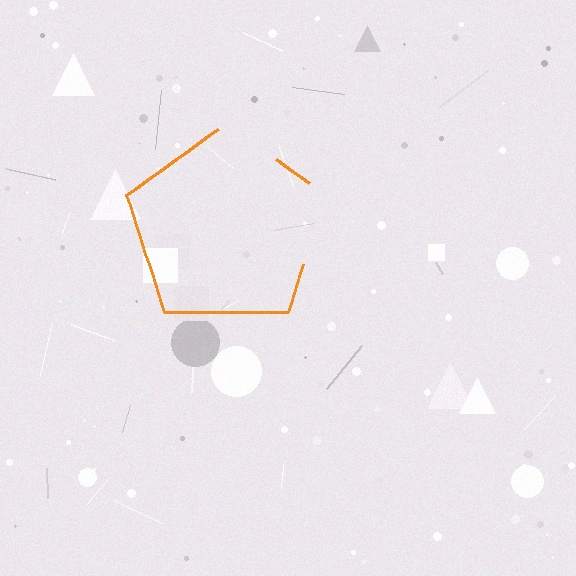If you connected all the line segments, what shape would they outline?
They would outline a pentagon.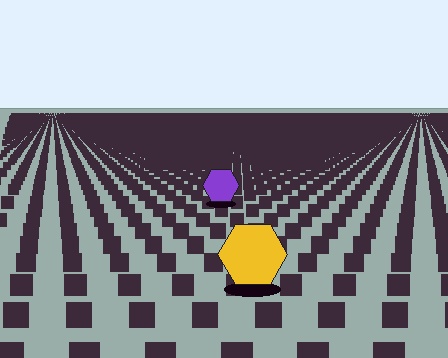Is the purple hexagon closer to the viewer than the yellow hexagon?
No. The yellow hexagon is closer — you can tell from the texture gradient: the ground texture is coarser near it.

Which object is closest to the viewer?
The yellow hexagon is closest. The texture marks near it are larger and more spread out.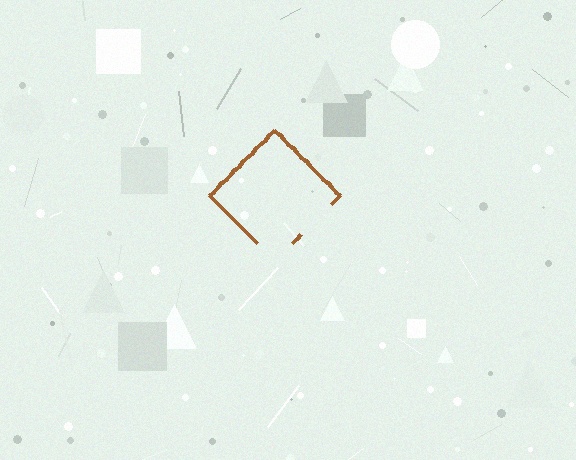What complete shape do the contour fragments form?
The contour fragments form a diamond.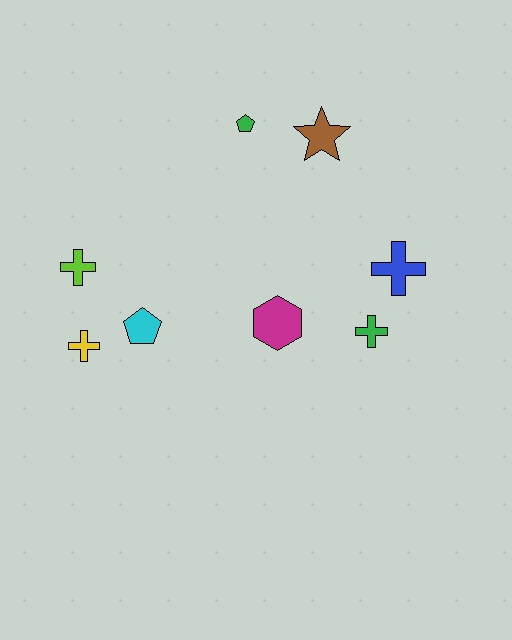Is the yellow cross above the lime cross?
No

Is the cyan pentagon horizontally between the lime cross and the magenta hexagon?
Yes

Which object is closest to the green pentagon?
The brown star is closest to the green pentagon.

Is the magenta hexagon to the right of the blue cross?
No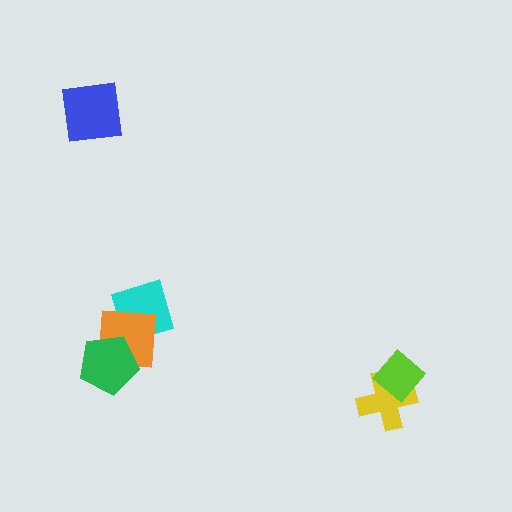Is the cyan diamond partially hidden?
Yes, it is partially covered by another shape.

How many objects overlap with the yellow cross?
1 object overlaps with the yellow cross.